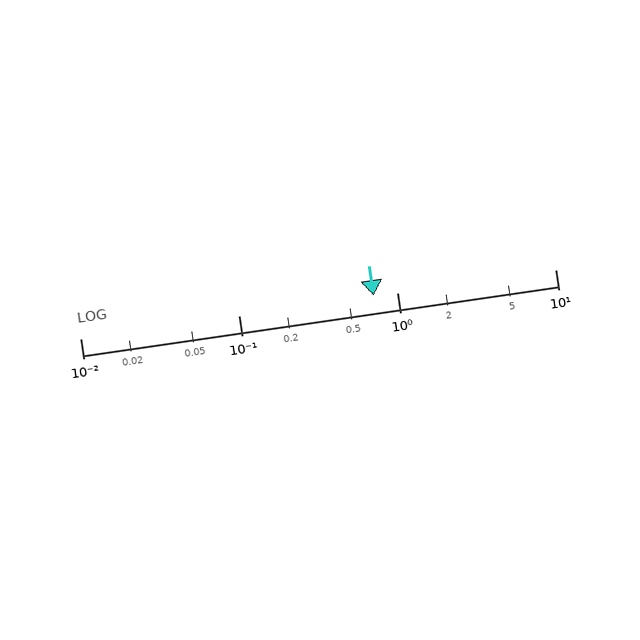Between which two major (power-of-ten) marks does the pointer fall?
The pointer is between 0.1 and 1.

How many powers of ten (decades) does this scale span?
The scale spans 3 decades, from 0.01 to 10.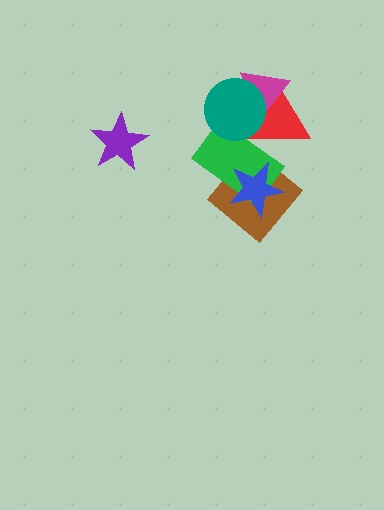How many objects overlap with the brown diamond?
2 objects overlap with the brown diamond.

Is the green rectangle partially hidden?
Yes, it is partially covered by another shape.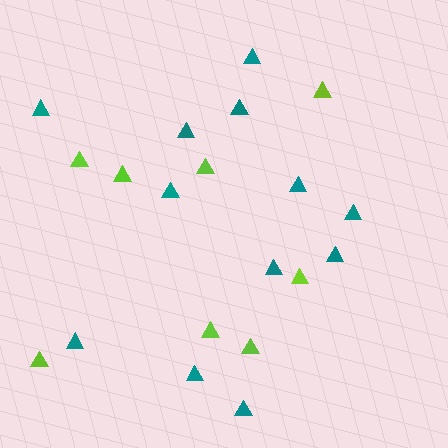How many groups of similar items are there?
There are 2 groups: one group of lime triangles (8) and one group of teal triangles (12).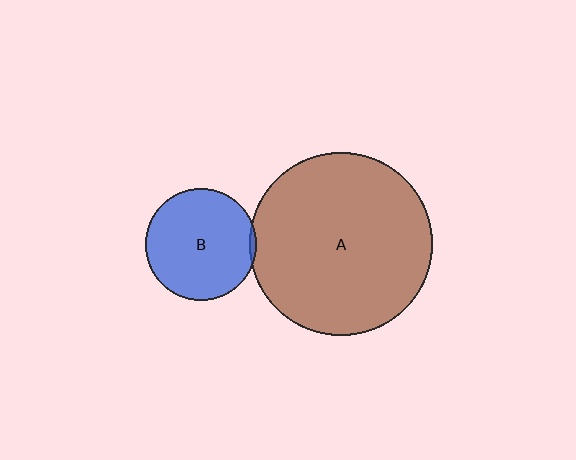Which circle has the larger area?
Circle A (brown).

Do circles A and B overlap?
Yes.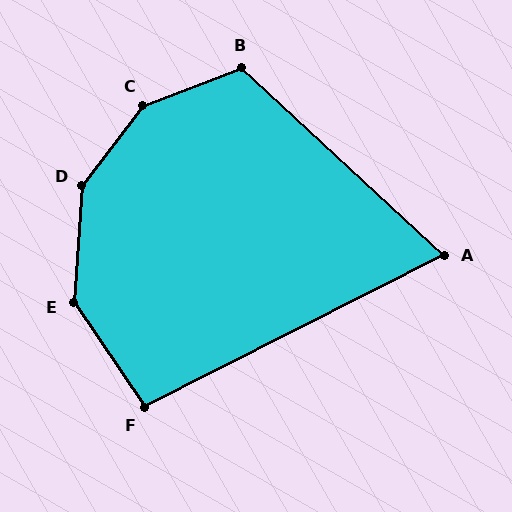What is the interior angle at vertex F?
Approximately 97 degrees (obtuse).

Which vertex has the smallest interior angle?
A, at approximately 70 degrees.